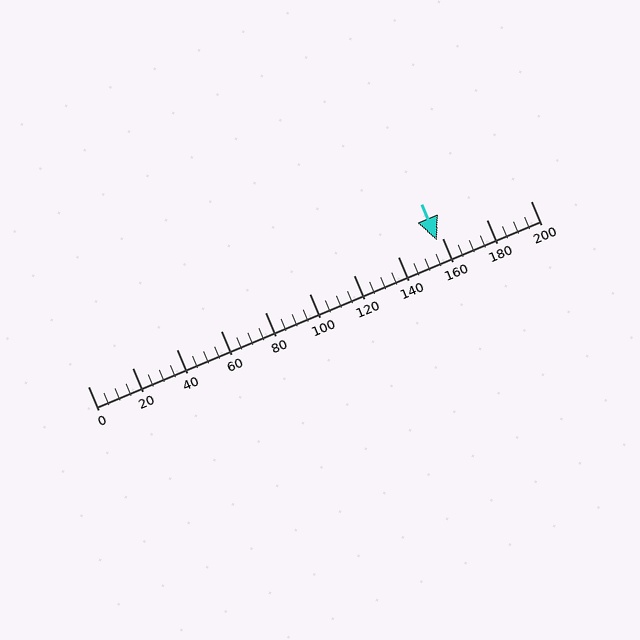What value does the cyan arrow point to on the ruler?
The cyan arrow points to approximately 158.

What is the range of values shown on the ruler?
The ruler shows values from 0 to 200.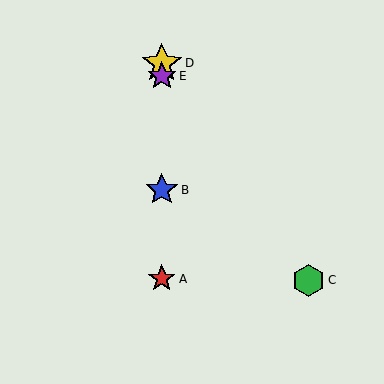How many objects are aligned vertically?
4 objects (A, B, D, E) are aligned vertically.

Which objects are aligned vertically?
Objects A, B, D, E are aligned vertically.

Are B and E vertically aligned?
Yes, both are at x≈162.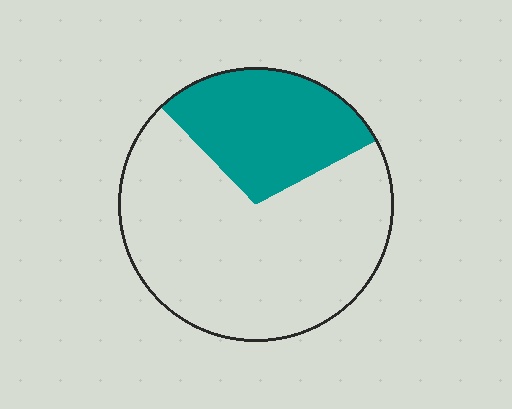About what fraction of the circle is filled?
About one third (1/3).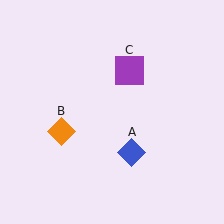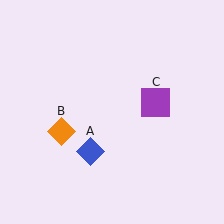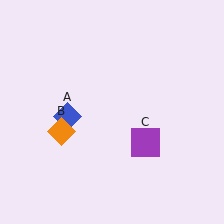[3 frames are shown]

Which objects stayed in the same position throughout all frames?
Orange diamond (object B) remained stationary.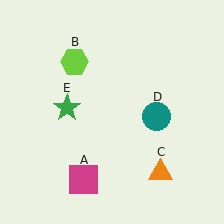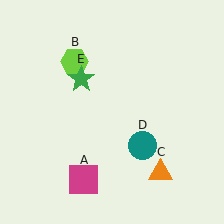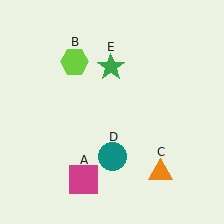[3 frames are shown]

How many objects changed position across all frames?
2 objects changed position: teal circle (object D), green star (object E).